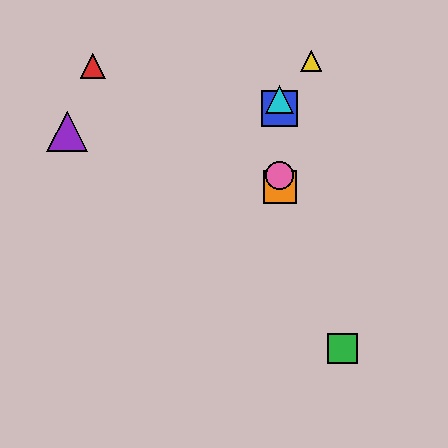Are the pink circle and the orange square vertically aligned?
Yes, both are at x≈280.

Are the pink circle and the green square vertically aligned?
No, the pink circle is at x≈280 and the green square is at x≈342.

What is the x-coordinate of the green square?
The green square is at x≈342.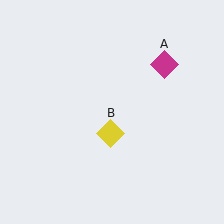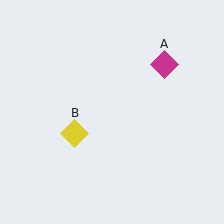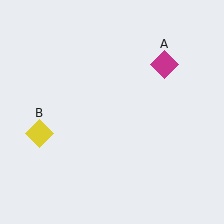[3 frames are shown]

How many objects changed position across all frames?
1 object changed position: yellow diamond (object B).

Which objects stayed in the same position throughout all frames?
Magenta diamond (object A) remained stationary.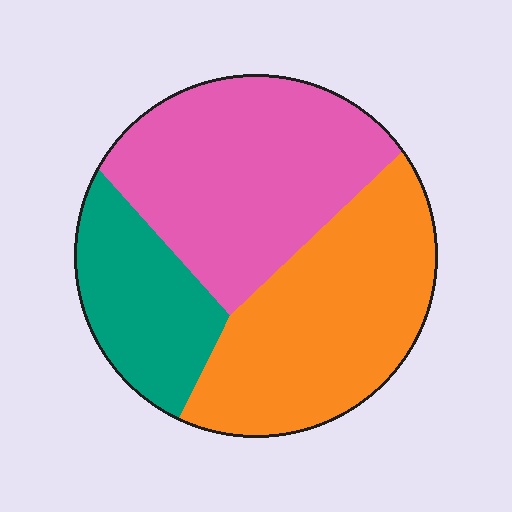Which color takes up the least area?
Teal, at roughly 20%.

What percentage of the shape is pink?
Pink covers about 40% of the shape.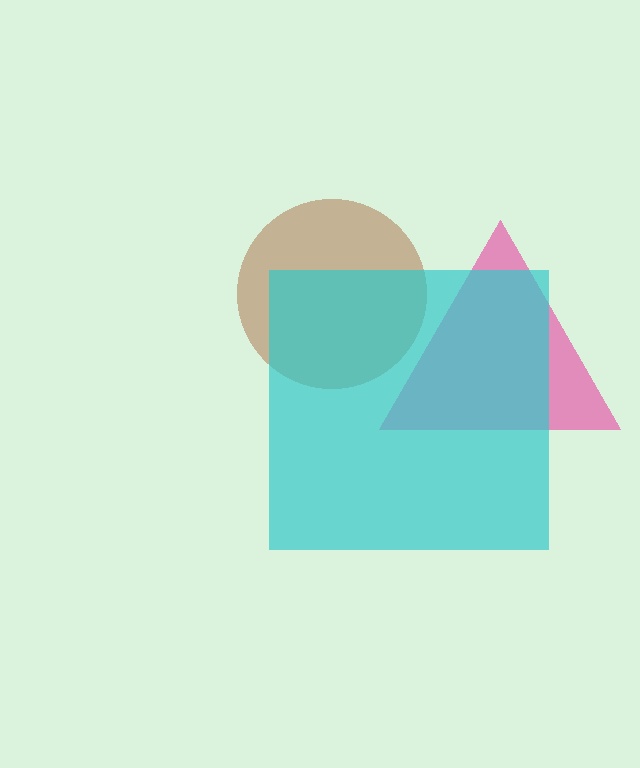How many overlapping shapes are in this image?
There are 3 overlapping shapes in the image.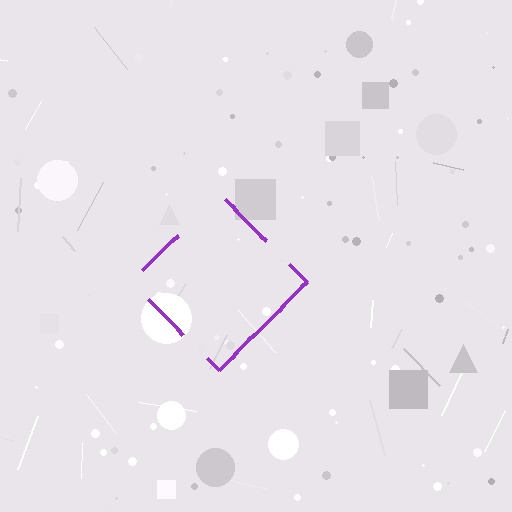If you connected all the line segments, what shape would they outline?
They would outline a diamond.